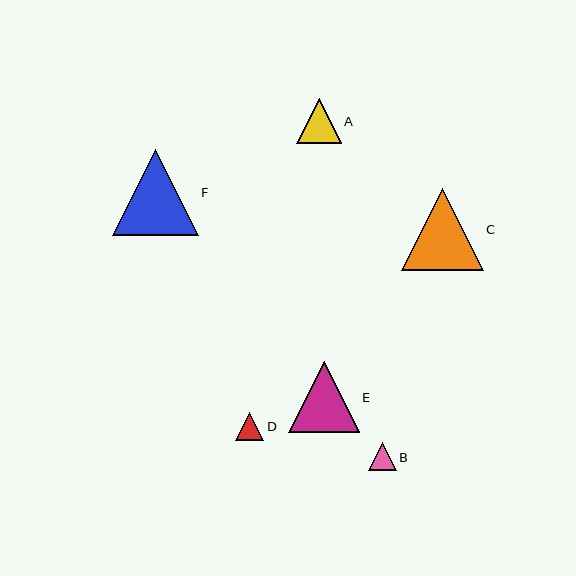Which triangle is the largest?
Triangle F is the largest with a size of approximately 85 pixels.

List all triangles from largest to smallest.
From largest to smallest: F, C, E, A, B, D.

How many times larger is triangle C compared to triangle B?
Triangle C is approximately 2.9 times the size of triangle B.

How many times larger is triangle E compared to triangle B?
Triangle E is approximately 2.5 times the size of triangle B.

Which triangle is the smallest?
Triangle D is the smallest with a size of approximately 28 pixels.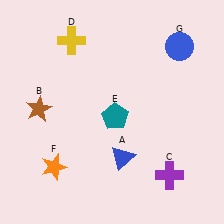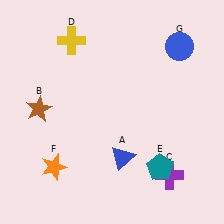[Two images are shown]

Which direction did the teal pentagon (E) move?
The teal pentagon (E) moved down.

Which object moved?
The teal pentagon (E) moved down.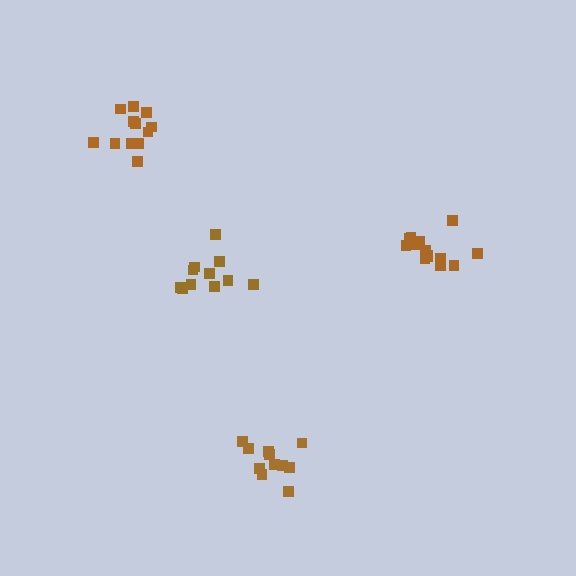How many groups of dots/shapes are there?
There are 4 groups.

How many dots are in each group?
Group 1: 11 dots, Group 2: 11 dots, Group 3: 12 dots, Group 4: 15 dots (49 total).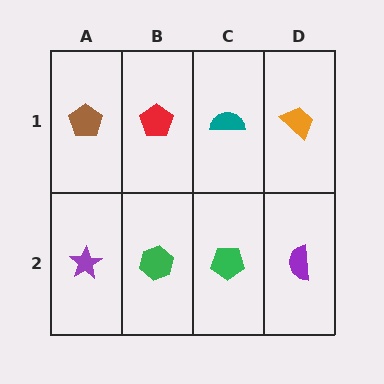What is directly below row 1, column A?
A purple star.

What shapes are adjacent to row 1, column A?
A purple star (row 2, column A), a red pentagon (row 1, column B).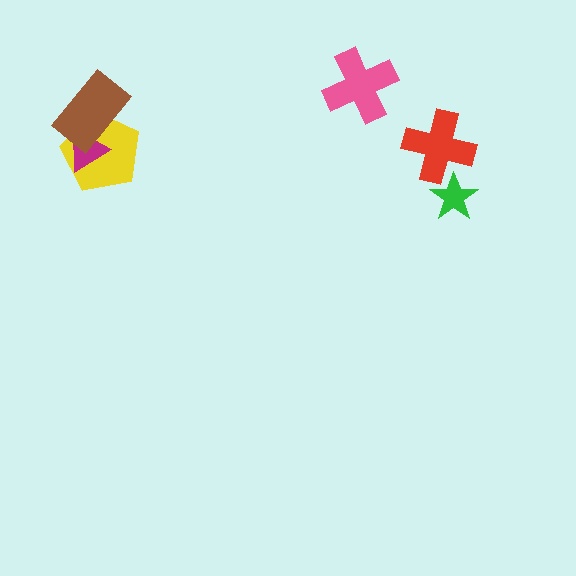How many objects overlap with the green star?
1 object overlaps with the green star.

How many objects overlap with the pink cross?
0 objects overlap with the pink cross.